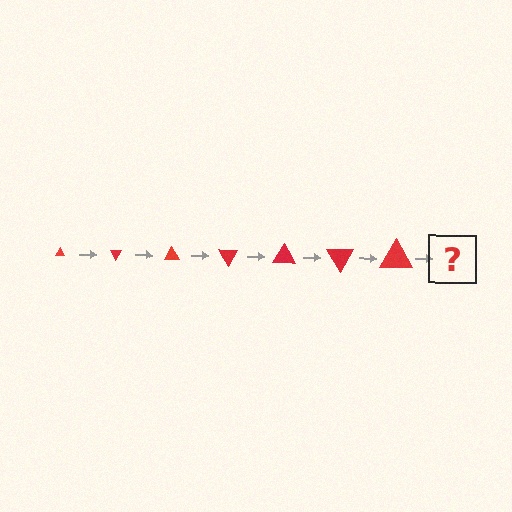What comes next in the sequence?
The next element should be a triangle, larger than the previous one and rotated 420 degrees from the start.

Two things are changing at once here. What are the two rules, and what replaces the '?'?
The two rules are that the triangle grows larger each step and it rotates 60 degrees each step. The '?' should be a triangle, larger than the previous one and rotated 420 degrees from the start.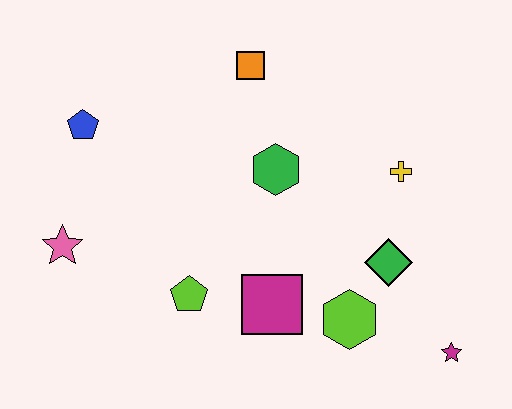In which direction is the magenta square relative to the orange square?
The magenta square is below the orange square.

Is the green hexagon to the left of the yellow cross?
Yes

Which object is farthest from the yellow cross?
The pink star is farthest from the yellow cross.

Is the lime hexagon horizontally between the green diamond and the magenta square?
Yes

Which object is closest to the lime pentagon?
The magenta square is closest to the lime pentagon.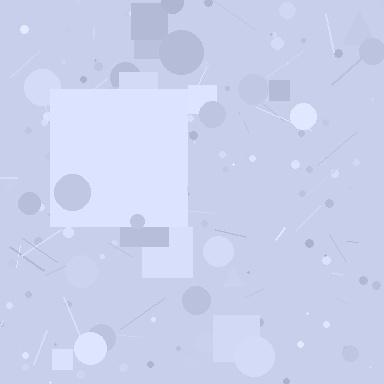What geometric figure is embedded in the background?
A square is embedded in the background.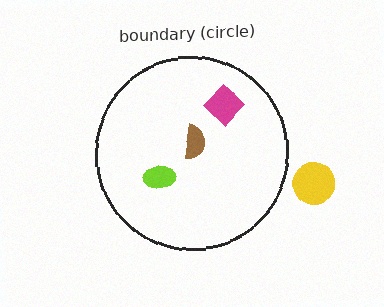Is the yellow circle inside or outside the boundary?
Outside.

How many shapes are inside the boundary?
3 inside, 2 outside.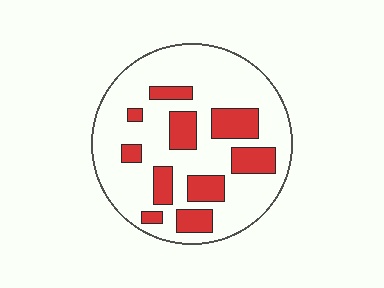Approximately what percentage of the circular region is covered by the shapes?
Approximately 25%.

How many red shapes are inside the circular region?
10.